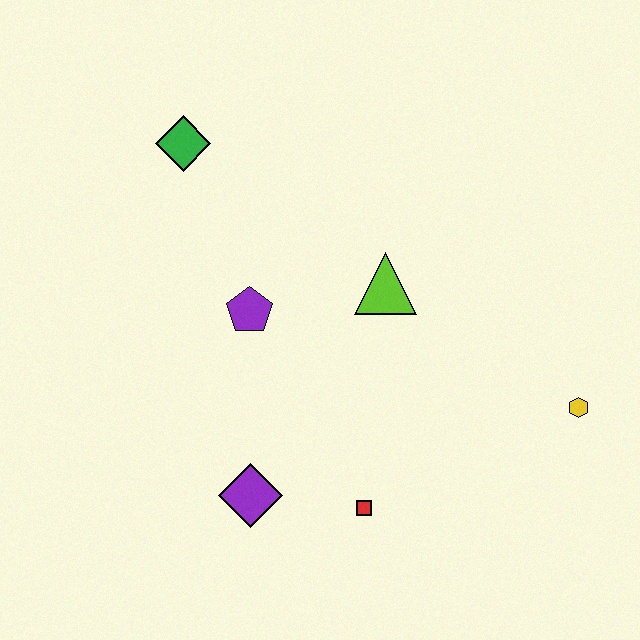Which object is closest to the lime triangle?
The purple pentagon is closest to the lime triangle.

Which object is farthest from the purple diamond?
The green diamond is farthest from the purple diamond.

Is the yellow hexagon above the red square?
Yes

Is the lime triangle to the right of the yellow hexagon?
No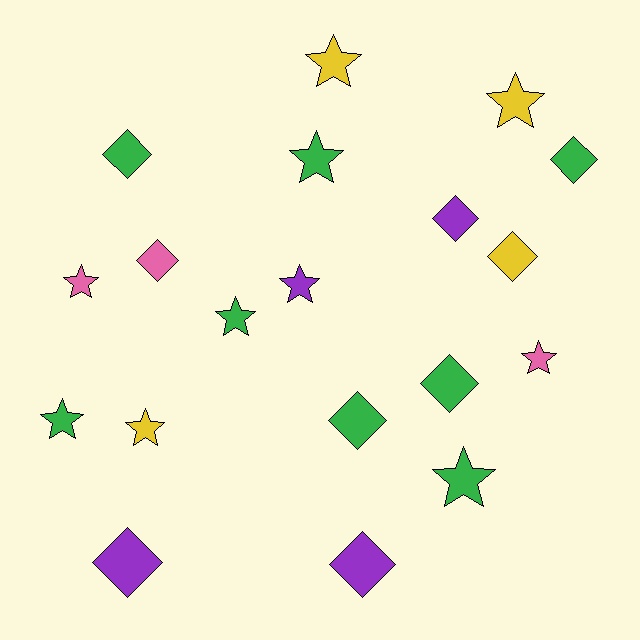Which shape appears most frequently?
Star, with 10 objects.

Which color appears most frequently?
Green, with 8 objects.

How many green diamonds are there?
There are 4 green diamonds.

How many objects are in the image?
There are 19 objects.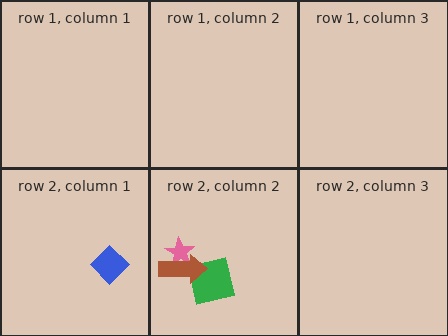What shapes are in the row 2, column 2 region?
The pink star, the green square, the brown arrow.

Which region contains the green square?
The row 2, column 2 region.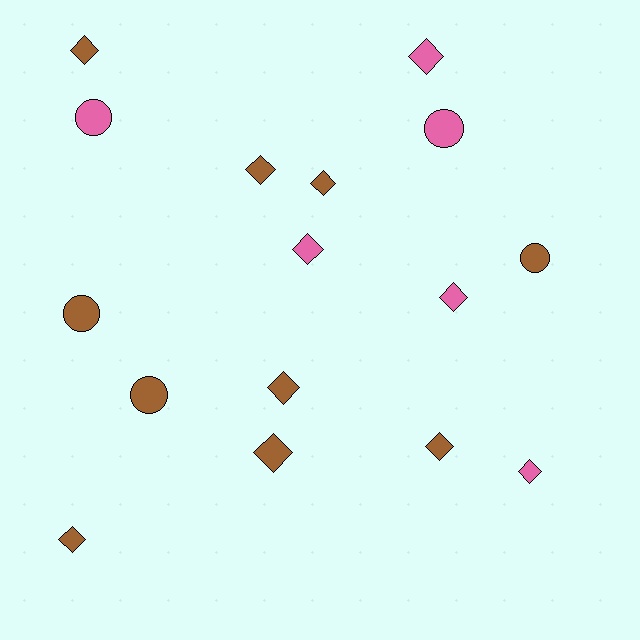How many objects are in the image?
There are 16 objects.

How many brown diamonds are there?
There are 7 brown diamonds.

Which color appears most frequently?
Brown, with 10 objects.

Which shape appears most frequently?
Diamond, with 11 objects.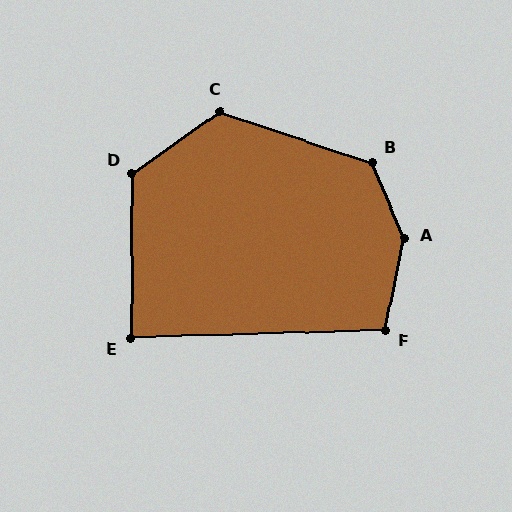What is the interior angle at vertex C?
Approximately 126 degrees (obtuse).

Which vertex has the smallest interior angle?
E, at approximately 88 degrees.